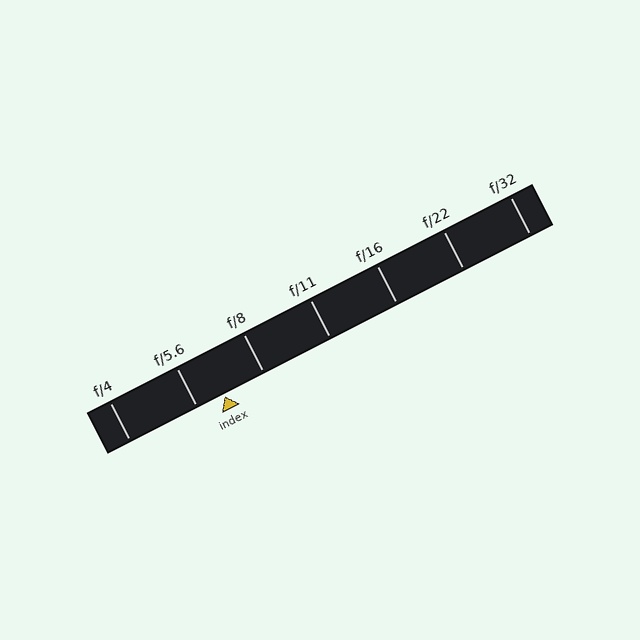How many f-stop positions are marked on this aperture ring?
There are 7 f-stop positions marked.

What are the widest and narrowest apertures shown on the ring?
The widest aperture shown is f/4 and the narrowest is f/32.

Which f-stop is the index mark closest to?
The index mark is closest to f/5.6.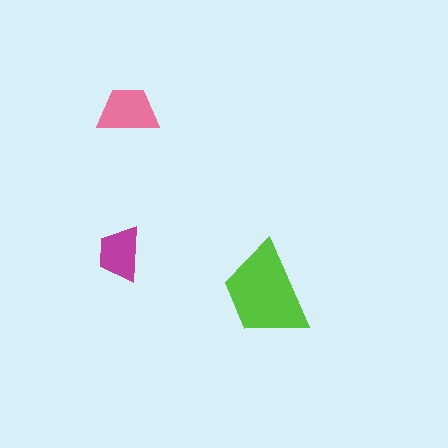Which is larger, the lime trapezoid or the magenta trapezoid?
The lime one.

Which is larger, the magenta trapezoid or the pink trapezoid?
The pink one.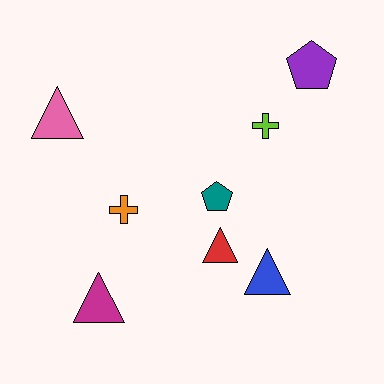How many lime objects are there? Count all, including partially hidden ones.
There is 1 lime object.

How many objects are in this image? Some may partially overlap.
There are 8 objects.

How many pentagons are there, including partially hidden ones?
There are 2 pentagons.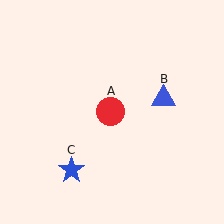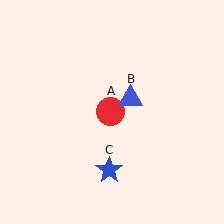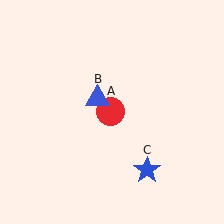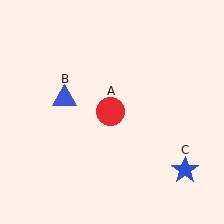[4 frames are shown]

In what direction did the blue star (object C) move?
The blue star (object C) moved right.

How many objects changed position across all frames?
2 objects changed position: blue triangle (object B), blue star (object C).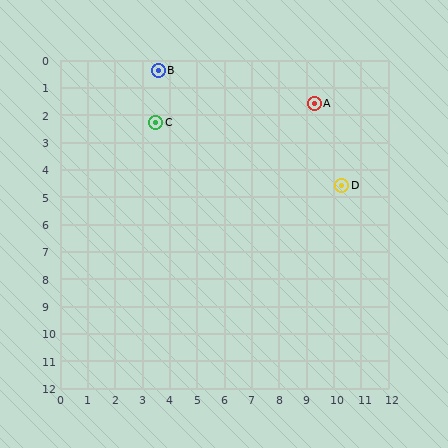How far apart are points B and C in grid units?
Points B and C are about 1.9 grid units apart.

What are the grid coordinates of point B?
Point B is at approximately (3.6, 0.4).